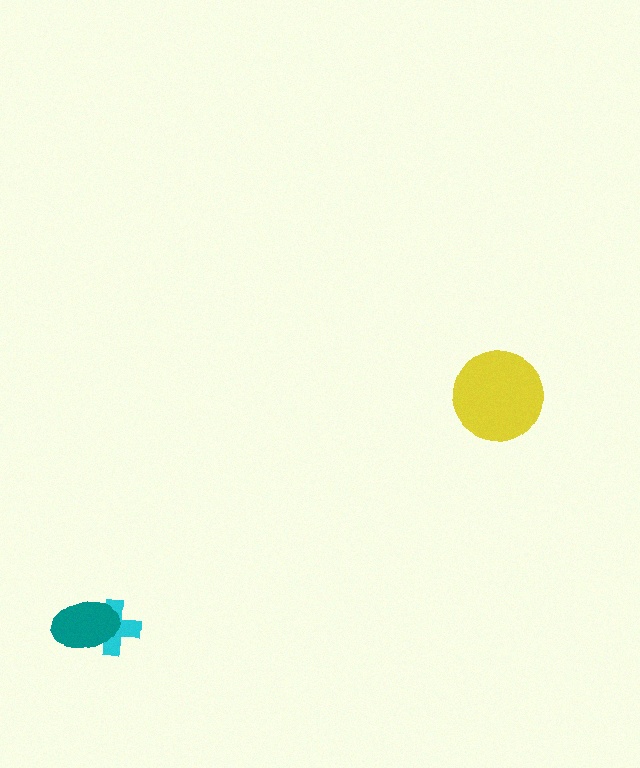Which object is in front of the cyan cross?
The teal ellipse is in front of the cyan cross.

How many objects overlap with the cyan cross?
1 object overlaps with the cyan cross.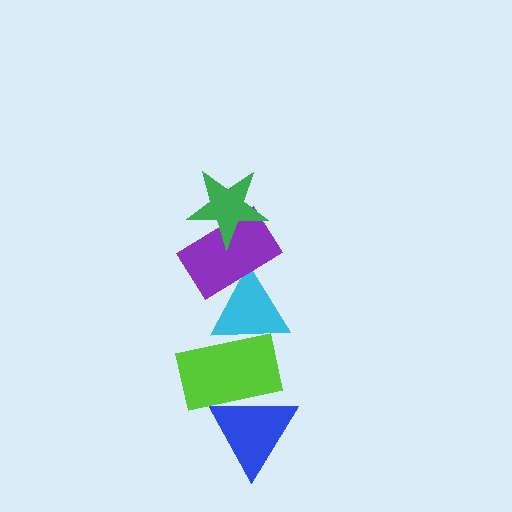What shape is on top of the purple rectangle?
The green star is on top of the purple rectangle.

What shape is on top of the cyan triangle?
The purple rectangle is on top of the cyan triangle.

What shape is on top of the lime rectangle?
The cyan triangle is on top of the lime rectangle.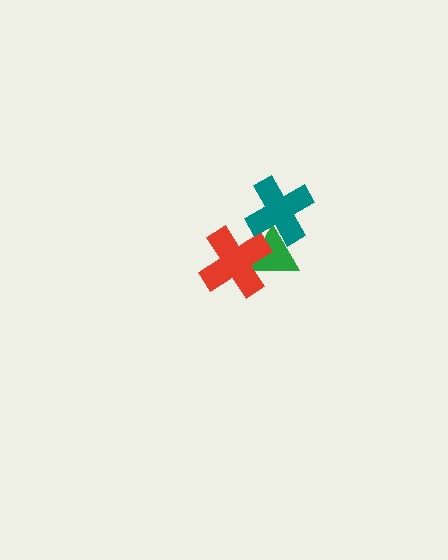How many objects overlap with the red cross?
1 object overlaps with the red cross.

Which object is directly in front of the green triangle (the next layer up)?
The red cross is directly in front of the green triangle.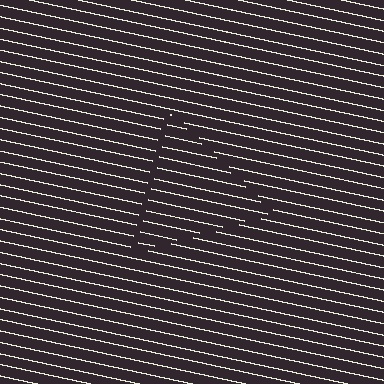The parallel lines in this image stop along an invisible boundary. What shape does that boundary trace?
An illusory triangle. The interior of the shape contains the same grating, shifted by half a period — the contour is defined by the phase discontinuity where line-ends from the inner and outer gratings abut.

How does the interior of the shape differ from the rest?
The interior of the shape contains the same grating, shifted by half a period — the contour is defined by the phase discontinuity where line-ends from the inner and outer gratings abut.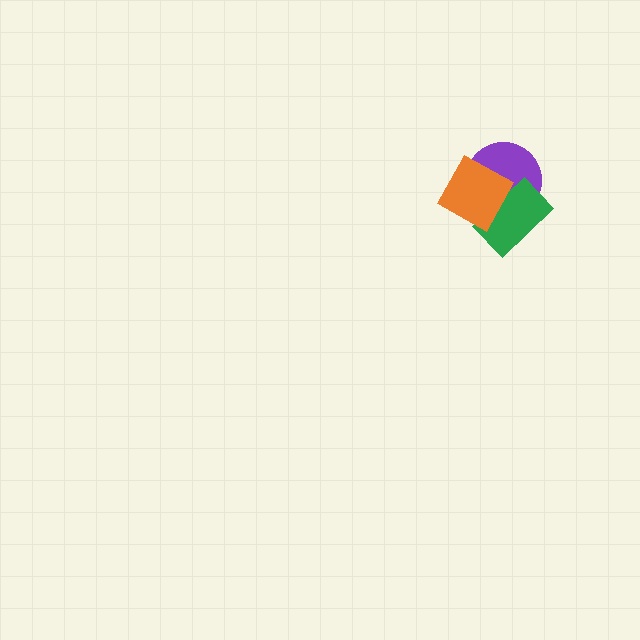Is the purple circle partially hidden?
Yes, it is partially covered by another shape.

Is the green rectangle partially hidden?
Yes, it is partially covered by another shape.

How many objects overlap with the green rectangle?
2 objects overlap with the green rectangle.